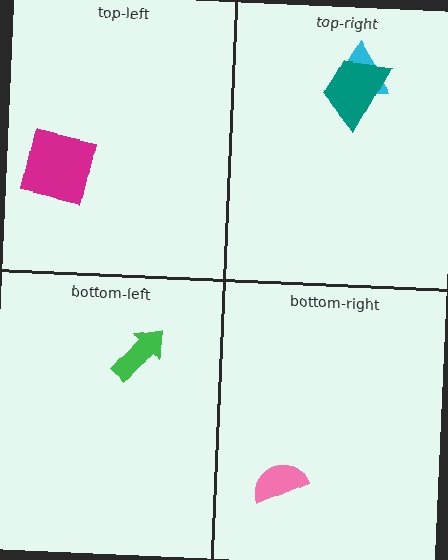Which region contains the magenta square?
The top-left region.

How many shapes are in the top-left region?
1.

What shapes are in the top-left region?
The magenta square.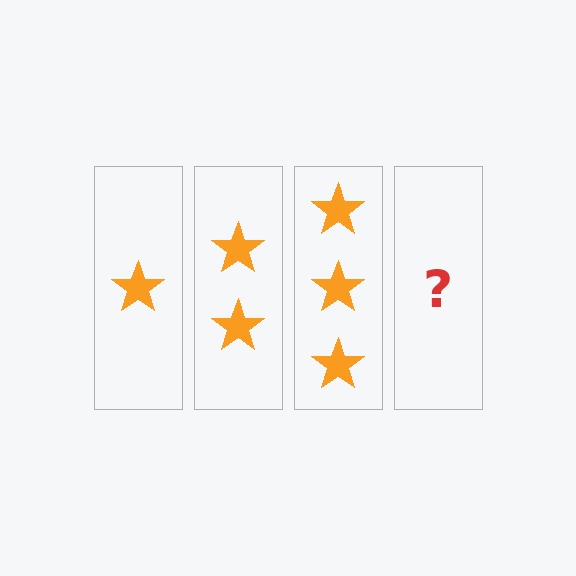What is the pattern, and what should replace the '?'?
The pattern is that each step adds one more star. The '?' should be 4 stars.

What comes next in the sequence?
The next element should be 4 stars.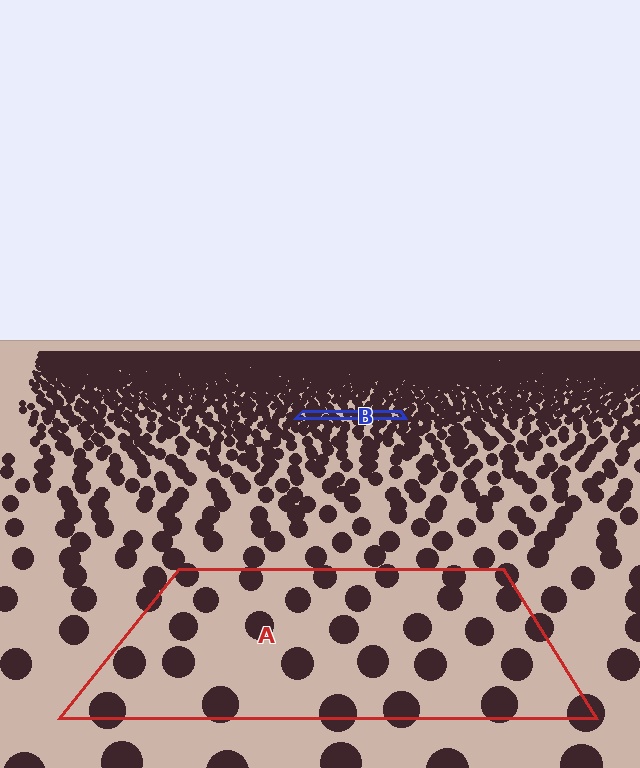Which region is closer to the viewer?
Region A is closer. The texture elements there are larger and more spread out.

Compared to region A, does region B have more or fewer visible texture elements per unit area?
Region B has more texture elements per unit area — they are packed more densely because it is farther away.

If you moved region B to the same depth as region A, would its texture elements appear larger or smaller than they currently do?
They would appear larger. At a closer depth, the same texture elements are projected at a bigger on-screen size.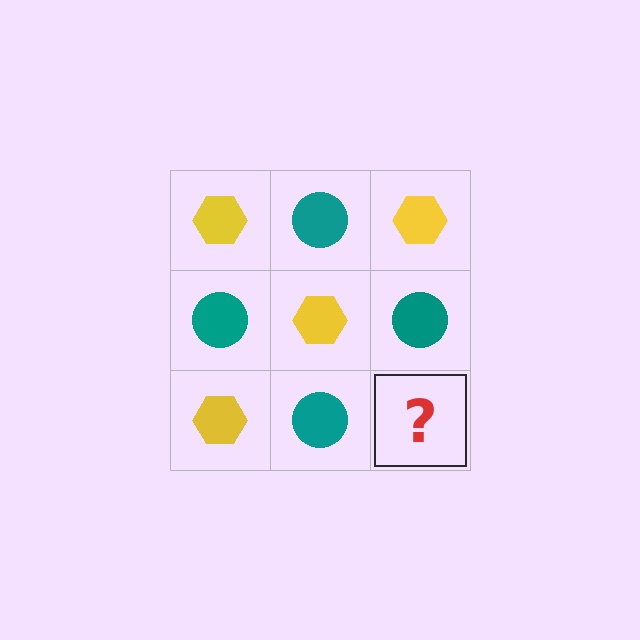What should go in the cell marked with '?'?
The missing cell should contain a yellow hexagon.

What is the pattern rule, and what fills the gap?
The rule is that it alternates yellow hexagon and teal circle in a checkerboard pattern. The gap should be filled with a yellow hexagon.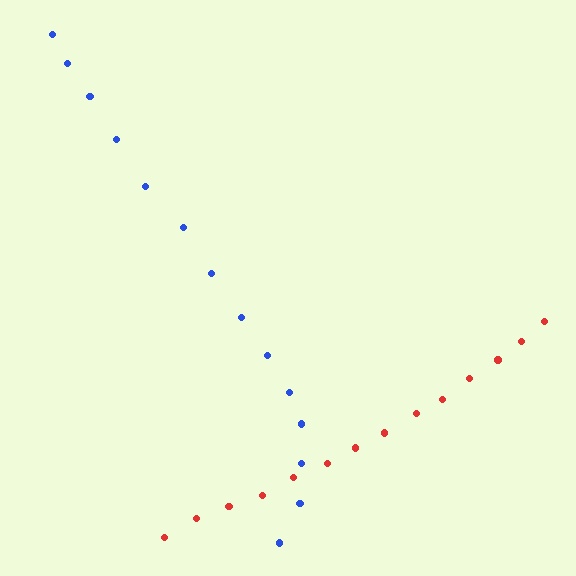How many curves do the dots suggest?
There are 2 distinct paths.